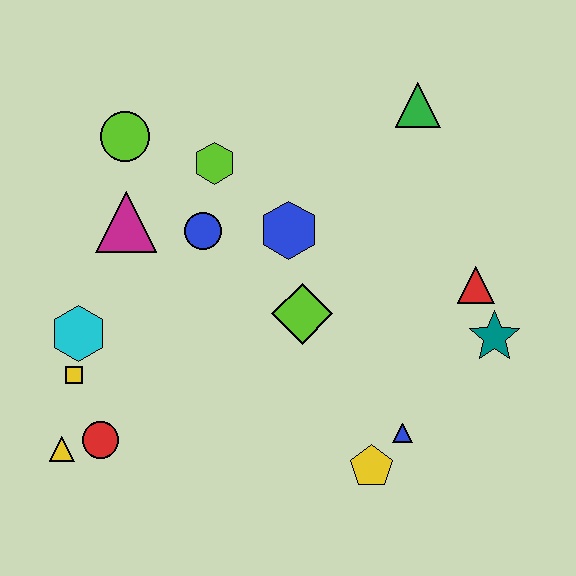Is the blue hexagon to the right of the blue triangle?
No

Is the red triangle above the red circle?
Yes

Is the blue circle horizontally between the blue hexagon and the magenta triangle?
Yes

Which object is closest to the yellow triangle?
The red circle is closest to the yellow triangle.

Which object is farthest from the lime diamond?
The yellow triangle is farthest from the lime diamond.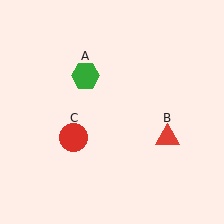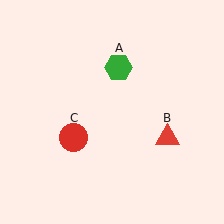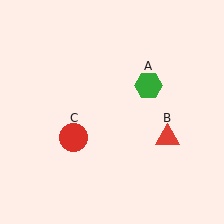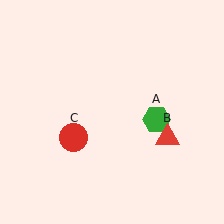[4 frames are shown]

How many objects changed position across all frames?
1 object changed position: green hexagon (object A).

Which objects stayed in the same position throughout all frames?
Red triangle (object B) and red circle (object C) remained stationary.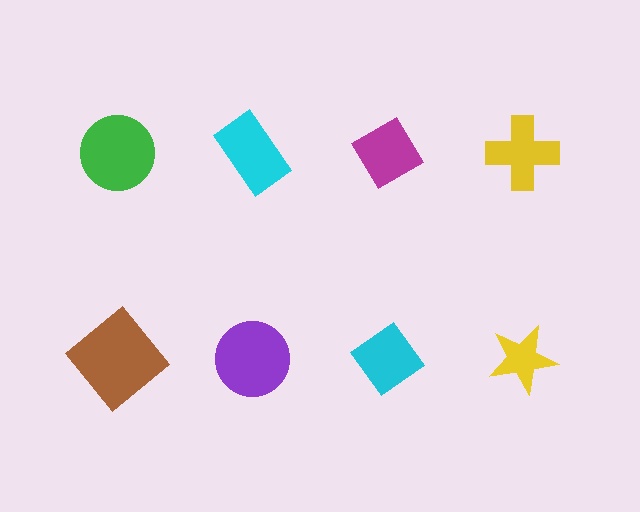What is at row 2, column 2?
A purple circle.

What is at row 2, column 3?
A cyan diamond.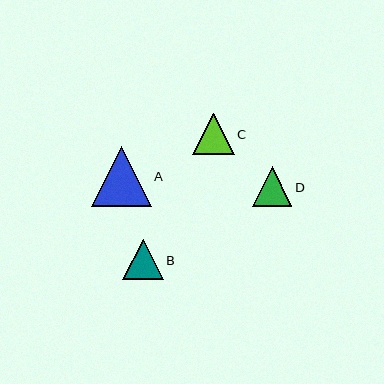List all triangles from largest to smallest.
From largest to smallest: A, C, B, D.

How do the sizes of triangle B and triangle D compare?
Triangle B and triangle D are approximately the same size.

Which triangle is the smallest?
Triangle D is the smallest with a size of approximately 39 pixels.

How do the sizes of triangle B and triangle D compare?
Triangle B and triangle D are approximately the same size.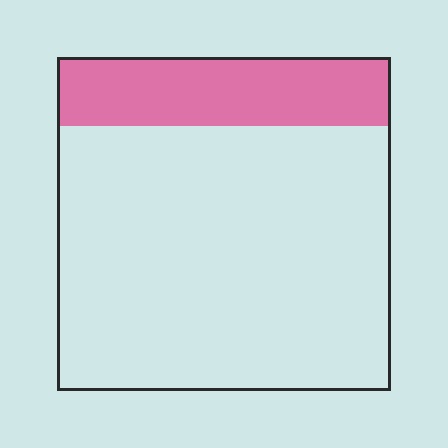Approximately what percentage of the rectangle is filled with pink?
Approximately 20%.